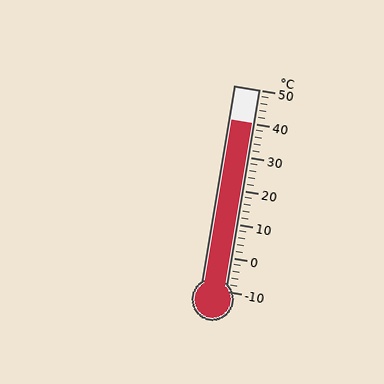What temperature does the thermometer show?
The thermometer shows approximately 40°C.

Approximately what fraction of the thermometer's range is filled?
The thermometer is filled to approximately 85% of its range.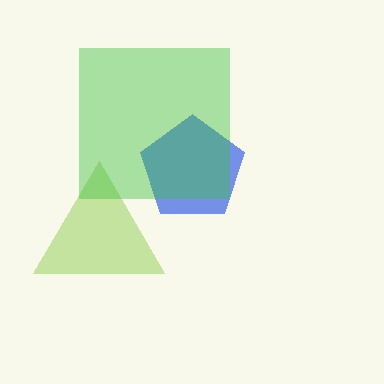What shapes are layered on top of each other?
The layered shapes are: a lime triangle, a blue pentagon, a green square.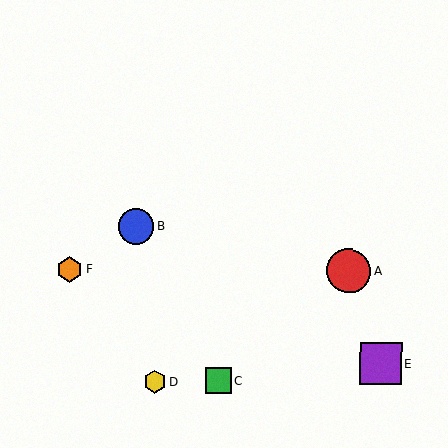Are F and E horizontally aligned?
No, F is at y≈270 and E is at y≈363.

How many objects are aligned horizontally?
2 objects (A, F) are aligned horizontally.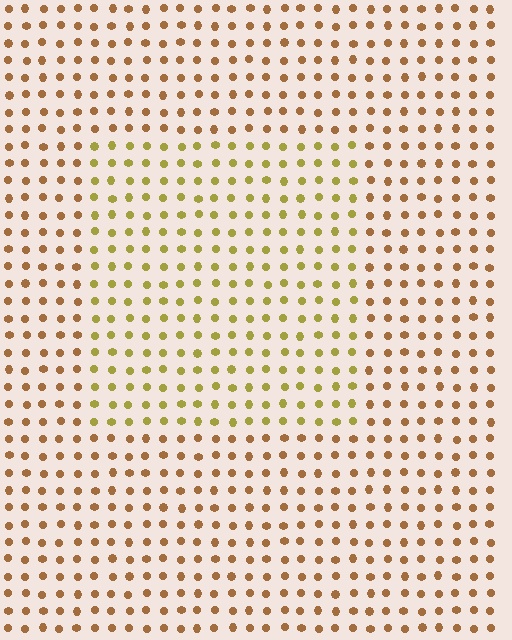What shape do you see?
I see a rectangle.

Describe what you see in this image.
The image is filled with small brown elements in a uniform arrangement. A rectangle-shaped region is visible where the elements are tinted to a slightly different hue, forming a subtle color boundary.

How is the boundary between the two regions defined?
The boundary is defined purely by a slight shift in hue (about 32 degrees). Spacing, size, and orientation are identical on both sides.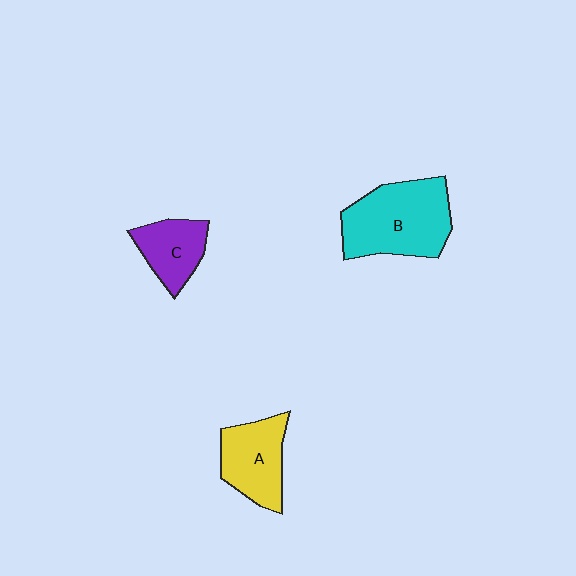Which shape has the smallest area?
Shape C (purple).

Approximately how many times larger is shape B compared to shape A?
Approximately 1.5 times.